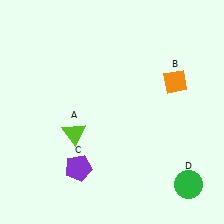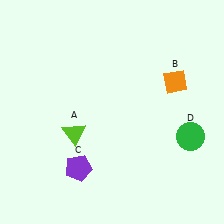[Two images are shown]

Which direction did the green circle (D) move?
The green circle (D) moved up.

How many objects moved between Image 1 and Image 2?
1 object moved between the two images.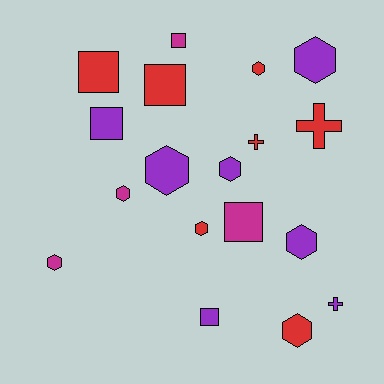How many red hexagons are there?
There are 3 red hexagons.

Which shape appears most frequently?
Hexagon, with 9 objects.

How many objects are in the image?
There are 18 objects.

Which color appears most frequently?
Purple, with 7 objects.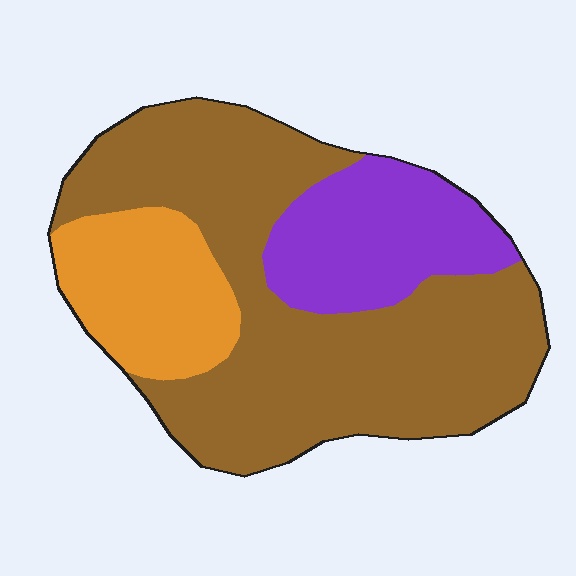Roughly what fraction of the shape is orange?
Orange covers about 20% of the shape.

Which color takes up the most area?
Brown, at roughly 60%.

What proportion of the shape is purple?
Purple takes up between a sixth and a third of the shape.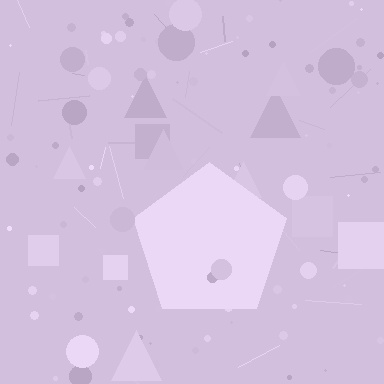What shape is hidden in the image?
A pentagon is hidden in the image.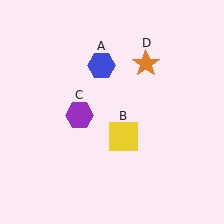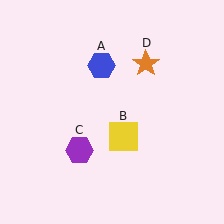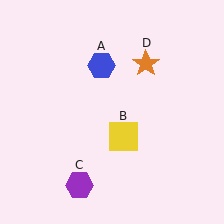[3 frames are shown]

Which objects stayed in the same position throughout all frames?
Blue hexagon (object A) and yellow square (object B) and orange star (object D) remained stationary.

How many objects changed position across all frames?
1 object changed position: purple hexagon (object C).